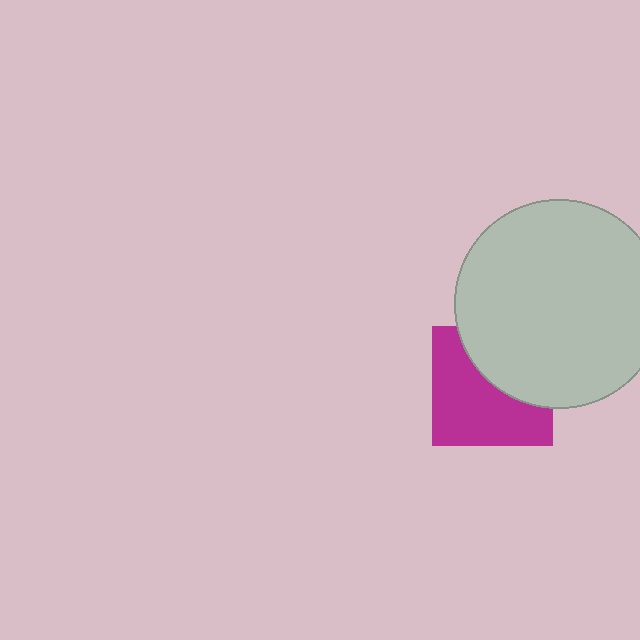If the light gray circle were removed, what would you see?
You would see the complete magenta square.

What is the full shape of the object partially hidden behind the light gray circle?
The partially hidden object is a magenta square.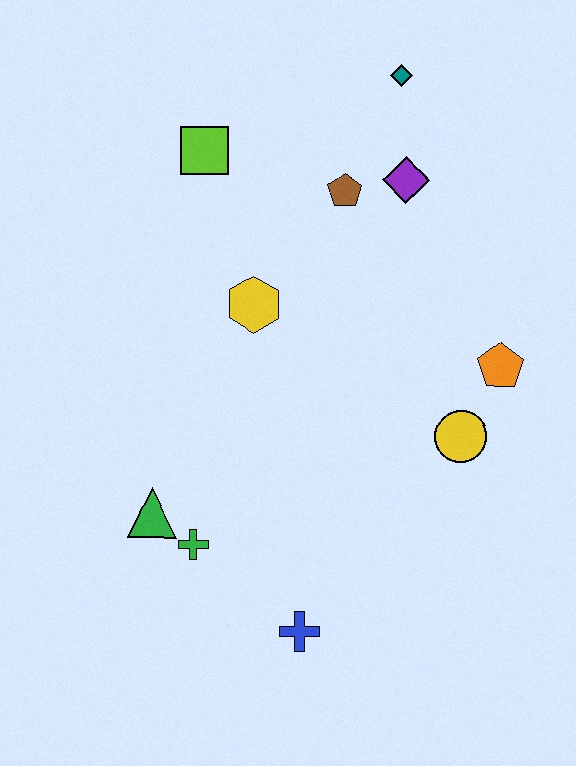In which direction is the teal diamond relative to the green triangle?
The teal diamond is above the green triangle.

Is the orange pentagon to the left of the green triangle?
No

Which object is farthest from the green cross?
The teal diamond is farthest from the green cross.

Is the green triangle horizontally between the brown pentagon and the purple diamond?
No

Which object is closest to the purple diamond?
The brown pentagon is closest to the purple diamond.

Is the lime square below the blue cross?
No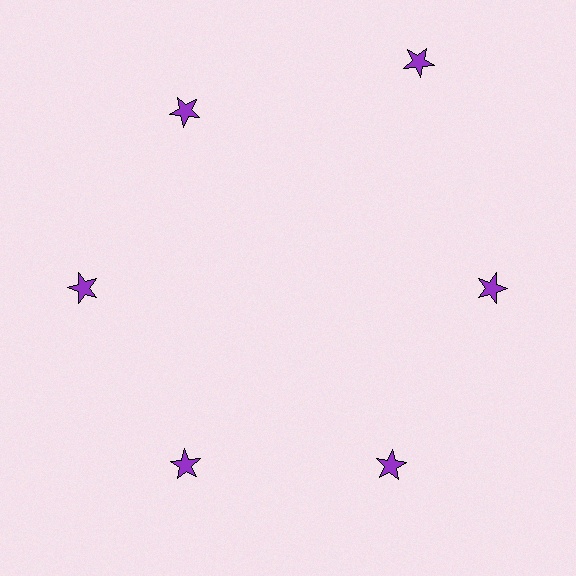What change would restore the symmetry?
The symmetry would be restored by moving it inward, back onto the ring so that all 6 stars sit at equal angles and equal distance from the center.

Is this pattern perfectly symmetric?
No. The 6 purple stars are arranged in a ring, but one element near the 1 o'clock position is pushed outward from the center, breaking the 6-fold rotational symmetry.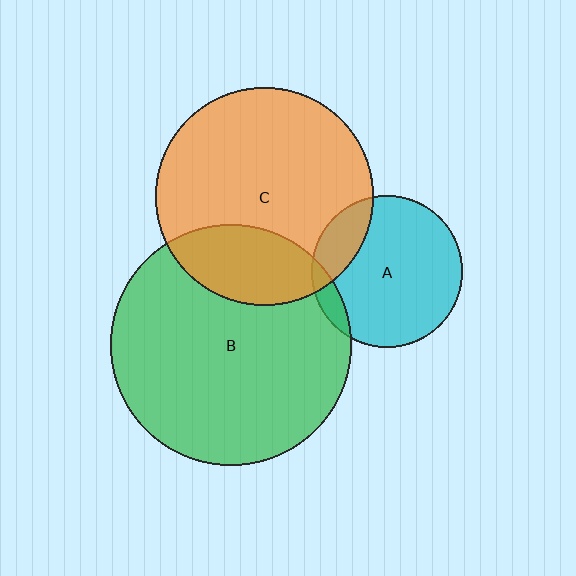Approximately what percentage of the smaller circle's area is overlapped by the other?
Approximately 15%.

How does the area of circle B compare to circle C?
Approximately 1.2 times.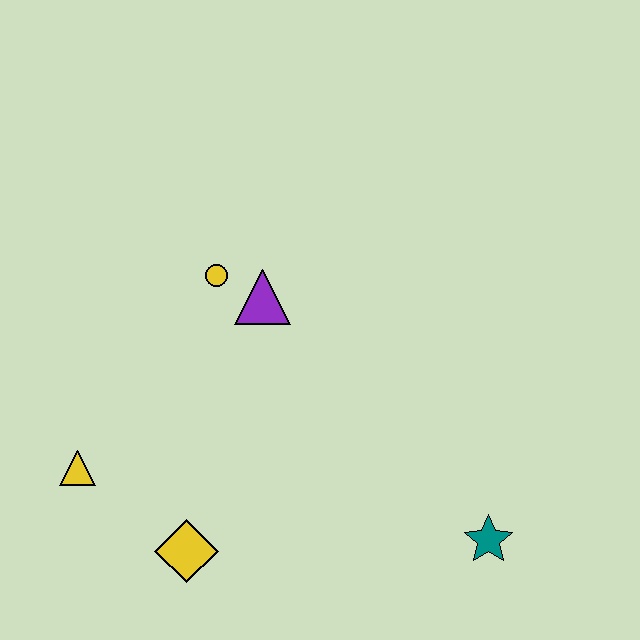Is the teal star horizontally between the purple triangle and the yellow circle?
No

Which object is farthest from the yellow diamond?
The teal star is farthest from the yellow diamond.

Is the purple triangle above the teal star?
Yes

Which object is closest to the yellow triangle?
The yellow diamond is closest to the yellow triangle.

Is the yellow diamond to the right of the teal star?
No